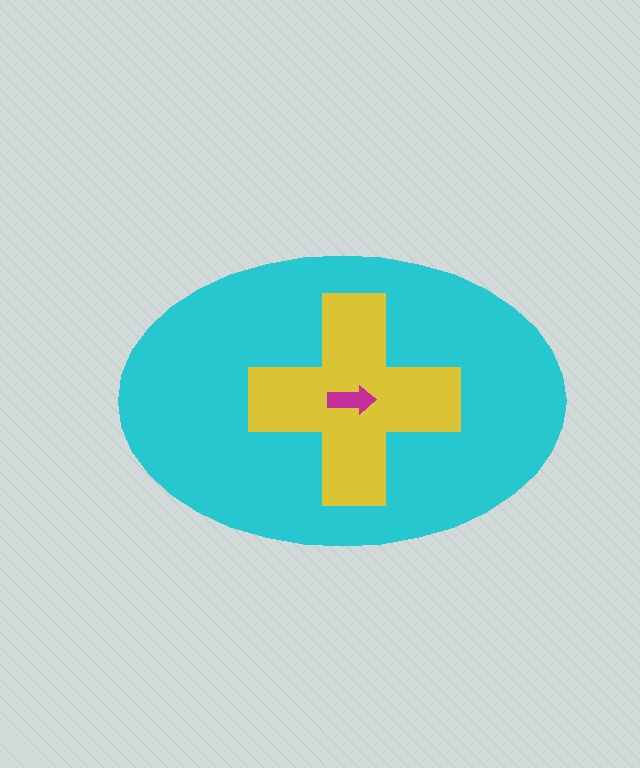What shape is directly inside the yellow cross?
The magenta arrow.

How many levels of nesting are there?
3.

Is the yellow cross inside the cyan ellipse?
Yes.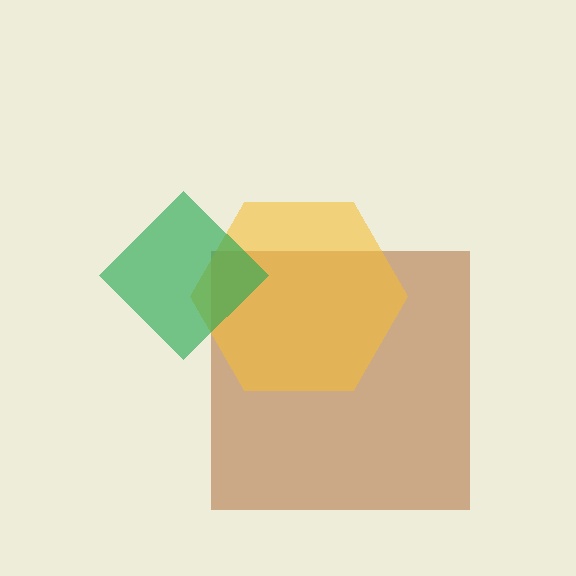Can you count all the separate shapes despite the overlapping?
Yes, there are 3 separate shapes.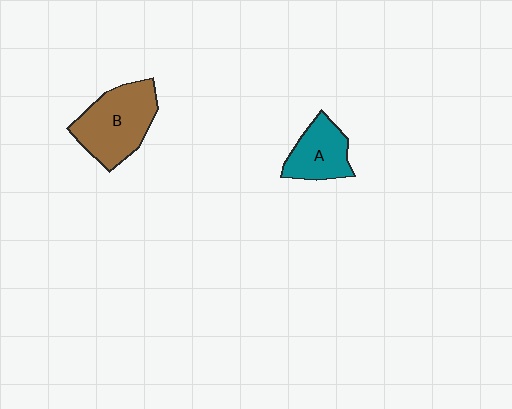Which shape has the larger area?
Shape B (brown).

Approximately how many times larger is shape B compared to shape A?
Approximately 1.5 times.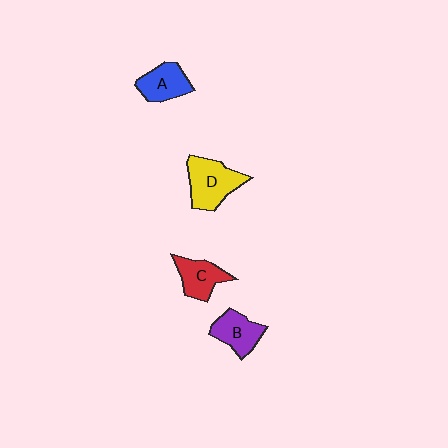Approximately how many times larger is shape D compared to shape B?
Approximately 1.4 times.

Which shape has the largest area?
Shape D (yellow).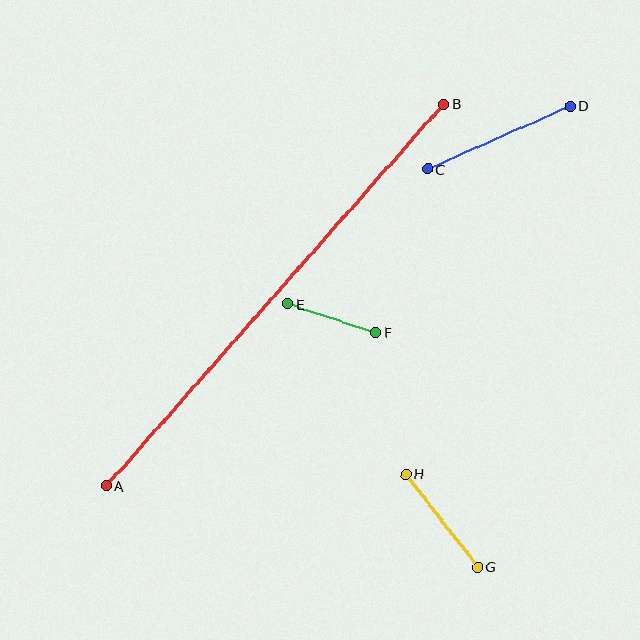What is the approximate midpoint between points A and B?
The midpoint is at approximately (275, 295) pixels.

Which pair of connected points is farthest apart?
Points A and B are farthest apart.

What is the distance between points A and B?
The distance is approximately 509 pixels.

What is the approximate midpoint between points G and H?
The midpoint is at approximately (442, 521) pixels.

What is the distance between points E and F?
The distance is approximately 92 pixels.